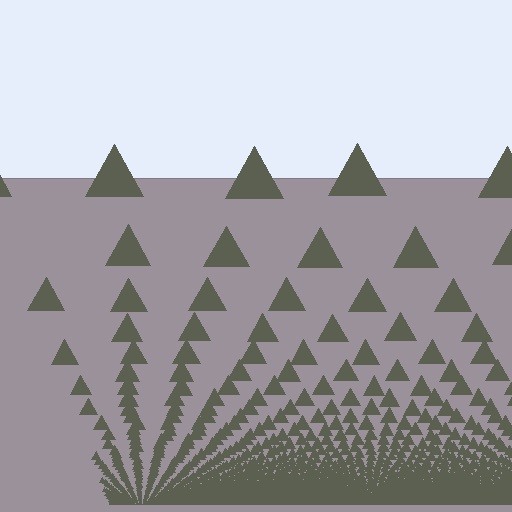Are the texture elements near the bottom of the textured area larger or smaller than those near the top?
Smaller. The gradient is inverted — elements near the bottom are smaller and denser.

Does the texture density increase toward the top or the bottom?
Density increases toward the bottom.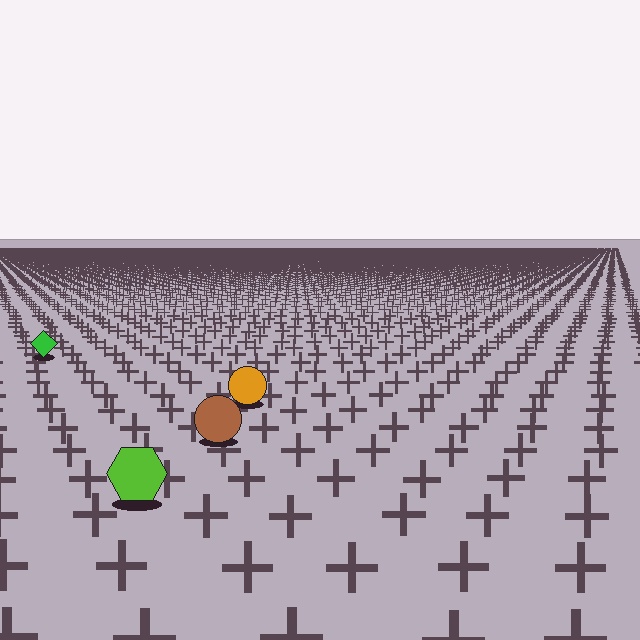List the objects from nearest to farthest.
From nearest to farthest: the lime hexagon, the brown circle, the orange circle, the green diamond.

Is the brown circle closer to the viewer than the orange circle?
Yes. The brown circle is closer — you can tell from the texture gradient: the ground texture is coarser near it.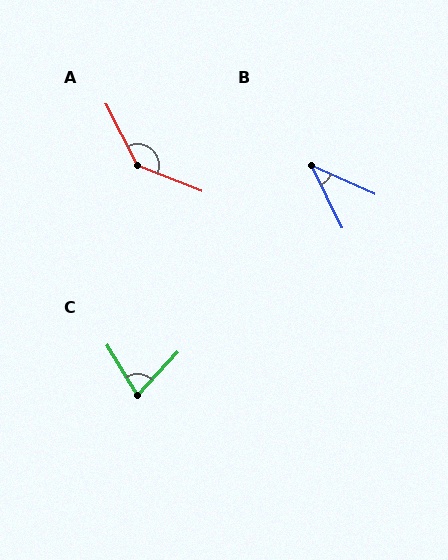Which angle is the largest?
A, at approximately 139 degrees.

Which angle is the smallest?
B, at approximately 40 degrees.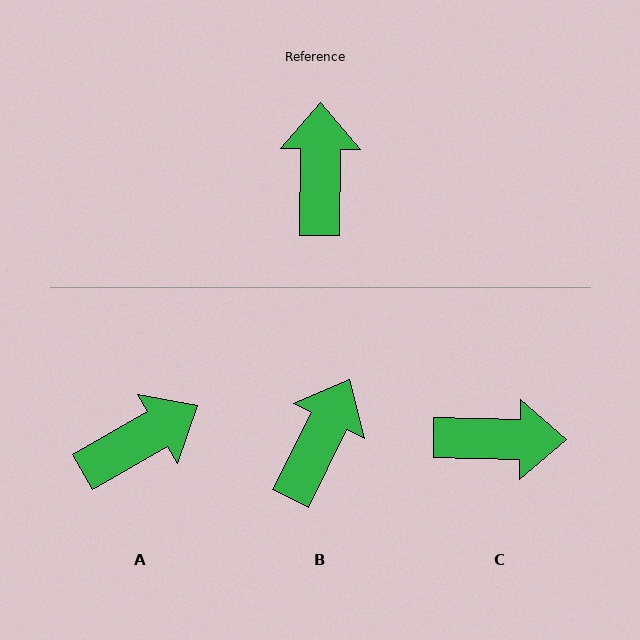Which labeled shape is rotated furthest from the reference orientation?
C, about 90 degrees away.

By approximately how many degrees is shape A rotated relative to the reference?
Approximately 60 degrees clockwise.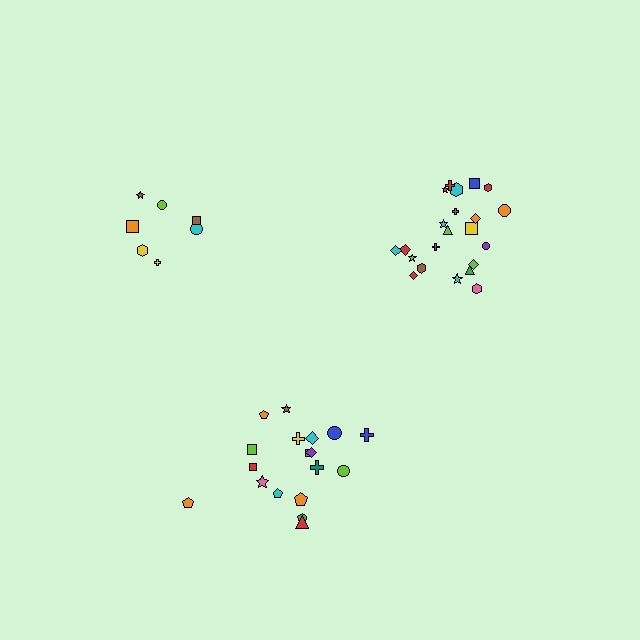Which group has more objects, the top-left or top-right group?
The top-right group.